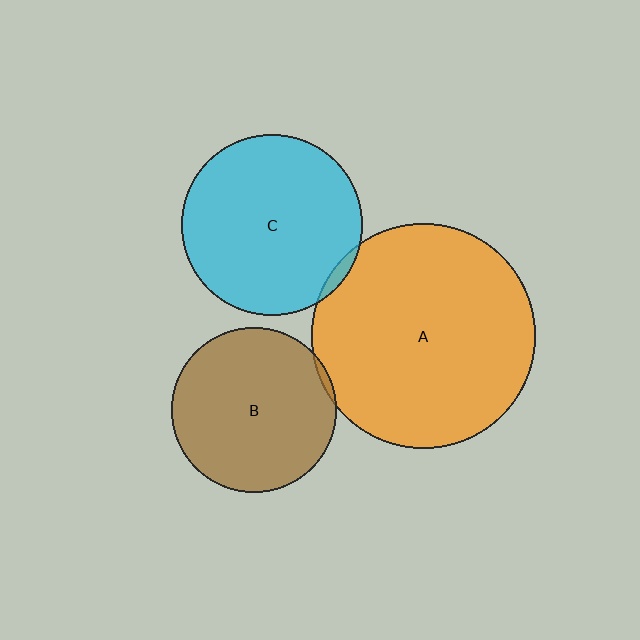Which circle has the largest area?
Circle A (orange).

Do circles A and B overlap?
Yes.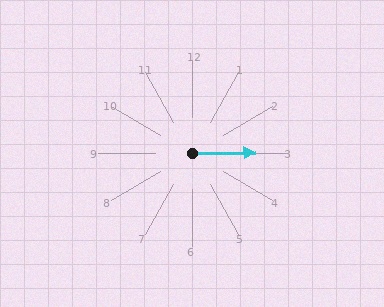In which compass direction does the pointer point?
East.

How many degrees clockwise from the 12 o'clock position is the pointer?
Approximately 89 degrees.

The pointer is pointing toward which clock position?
Roughly 3 o'clock.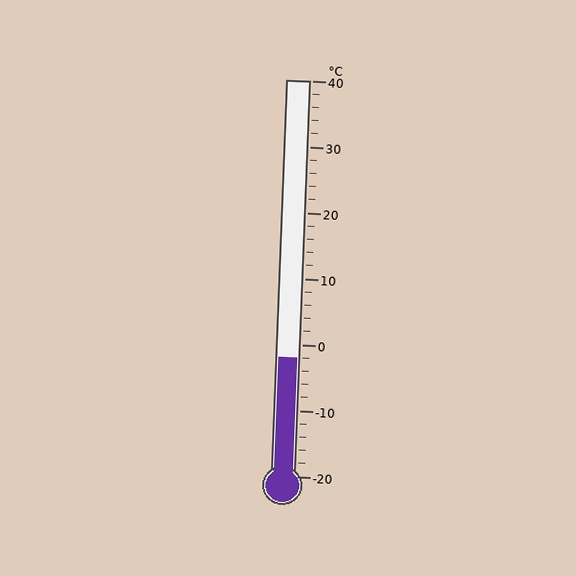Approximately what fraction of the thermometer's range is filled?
The thermometer is filled to approximately 30% of its range.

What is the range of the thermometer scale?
The thermometer scale ranges from -20°C to 40°C.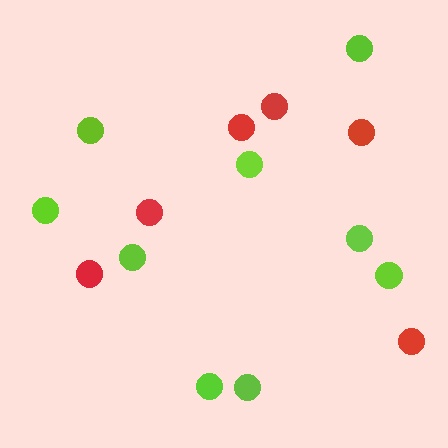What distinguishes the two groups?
There are 2 groups: one group of red circles (6) and one group of lime circles (9).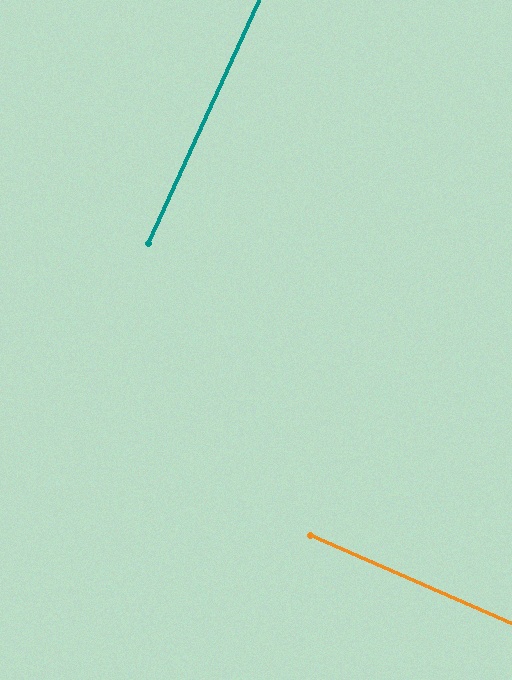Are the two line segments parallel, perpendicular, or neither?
Perpendicular — they meet at approximately 89°.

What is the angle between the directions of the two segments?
Approximately 89 degrees.